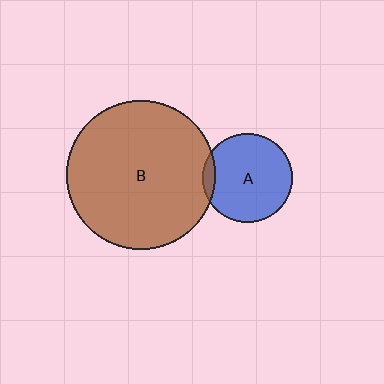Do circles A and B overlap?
Yes.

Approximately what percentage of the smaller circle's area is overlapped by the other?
Approximately 5%.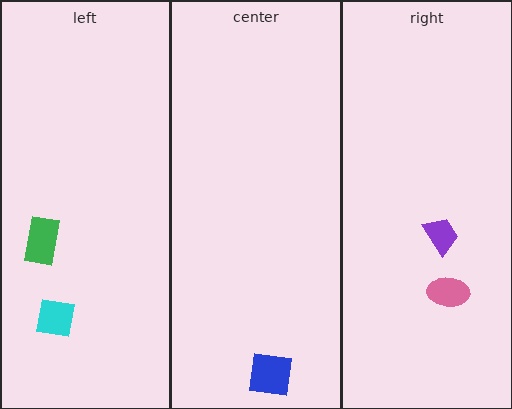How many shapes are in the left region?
2.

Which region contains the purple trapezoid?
The right region.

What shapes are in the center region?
The blue square.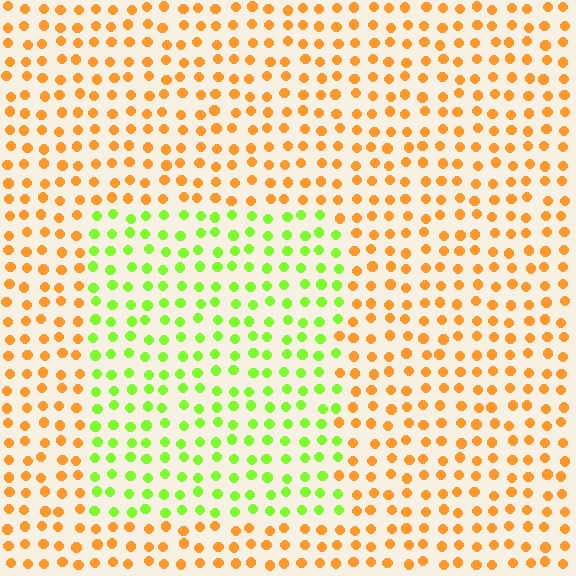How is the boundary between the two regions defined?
The boundary is defined purely by a slight shift in hue (about 66 degrees). Spacing, size, and orientation are identical on both sides.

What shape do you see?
I see a rectangle.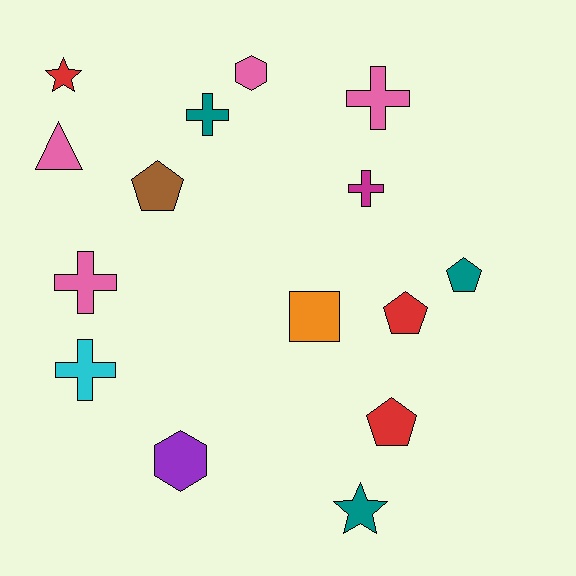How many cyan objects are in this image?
There is 1 cyan object.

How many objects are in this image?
There are 15 objects.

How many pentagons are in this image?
There are 4 pentagons.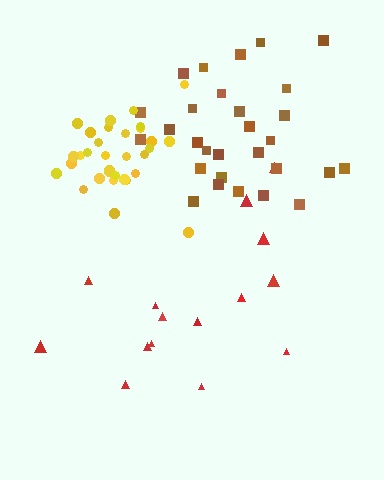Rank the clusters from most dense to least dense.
yellow, brown, red.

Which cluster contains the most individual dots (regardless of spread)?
Yellow (32).